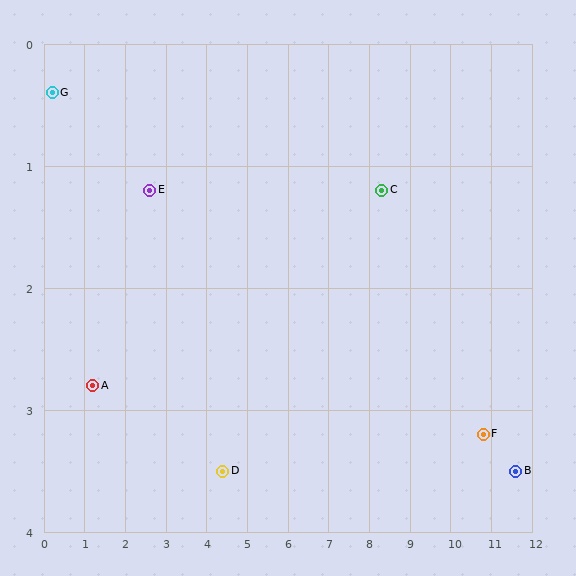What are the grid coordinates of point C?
Point C is at approximately (8.3, 1.2).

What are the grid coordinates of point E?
Point E is at approximately (2.6, 1.2).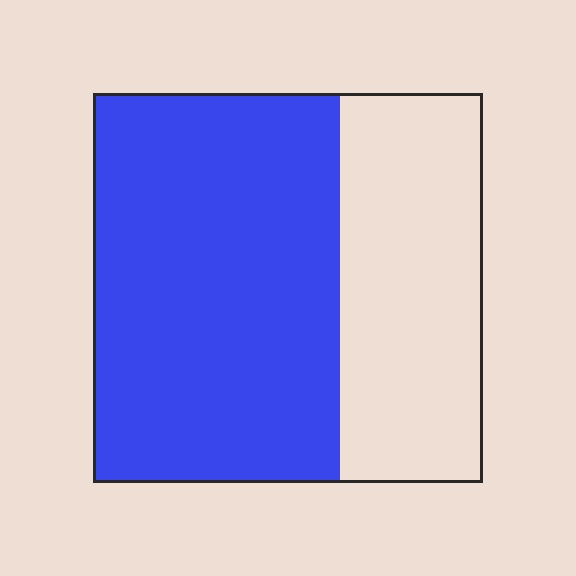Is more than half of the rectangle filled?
Yes.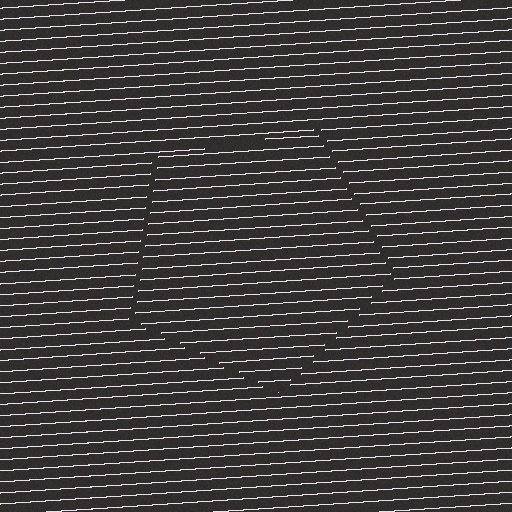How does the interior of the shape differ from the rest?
The interior of the shape contains the same grating, shifted by half a period — the contour is defined by the phase discontinuity where line-ends from the inner and outer gratings abut.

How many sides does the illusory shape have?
5 sides — the line-ends trace a pentagon.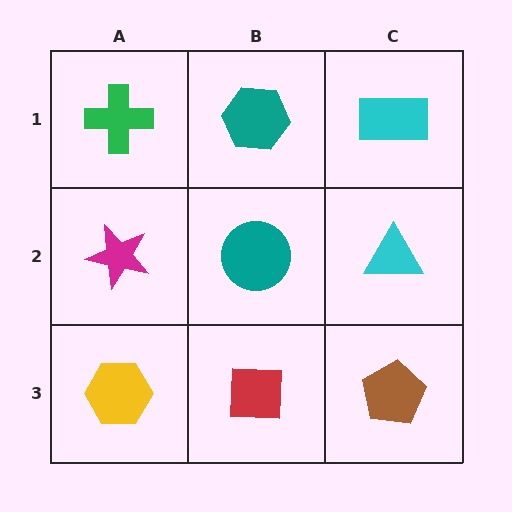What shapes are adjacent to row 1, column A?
A magenta star (row 2, column A), a teal hexagon (row 1, column B).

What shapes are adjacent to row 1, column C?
A cyan triangle (row 2, column C), a teal hexagon (row 1, column B).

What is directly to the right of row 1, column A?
A teal hexagon.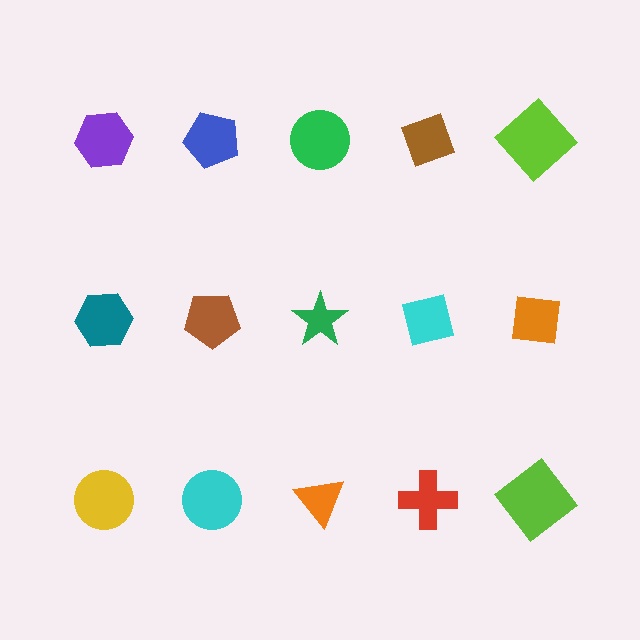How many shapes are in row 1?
5 shapes.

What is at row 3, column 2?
A cyan circle.